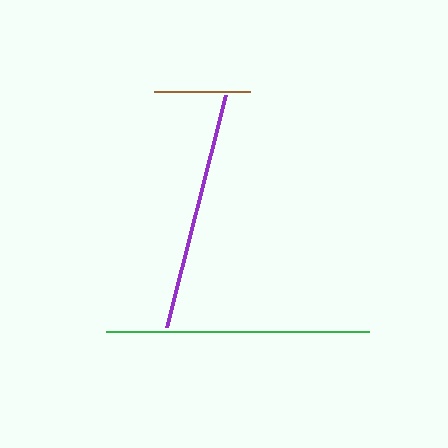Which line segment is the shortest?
The brown line is the shortest at approximately 95 pixels.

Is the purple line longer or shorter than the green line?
The green line is longer than the purple line.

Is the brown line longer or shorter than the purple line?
The purple line is longer than the brown line.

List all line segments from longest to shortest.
From longest to shortest: green, purple, brown.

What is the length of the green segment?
The green segment is approximately 263 pixels long.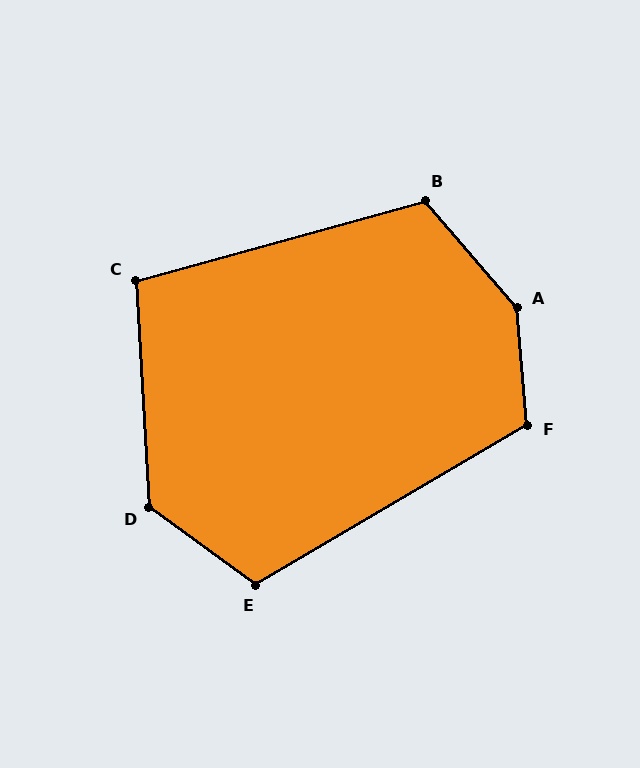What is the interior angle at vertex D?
Approximately 129 degrees (obtuse).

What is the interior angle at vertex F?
Approximately 115 degrees (obtuse).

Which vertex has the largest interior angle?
A, at approximately 144 degrees.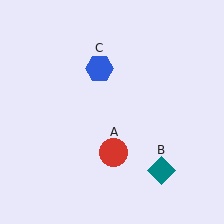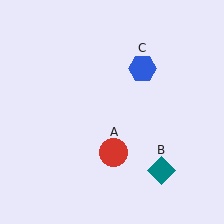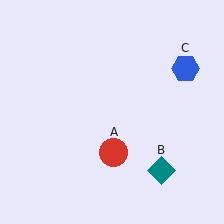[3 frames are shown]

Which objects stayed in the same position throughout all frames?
Red circle (object A) and teal diamond (object B) remained stationary.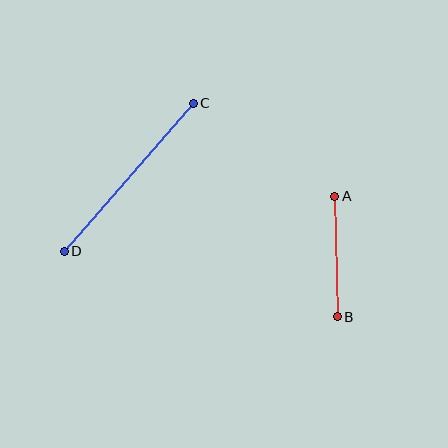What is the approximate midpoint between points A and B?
The midpoint is at approximately (336, 257) pixels.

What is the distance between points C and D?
The distance is approximately 197 pixels.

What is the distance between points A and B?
The distance is approximately 121 pixels.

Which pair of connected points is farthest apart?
Points C and D are farthest apart.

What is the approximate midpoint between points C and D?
The midpoint is at approximately (129, 177) pixels.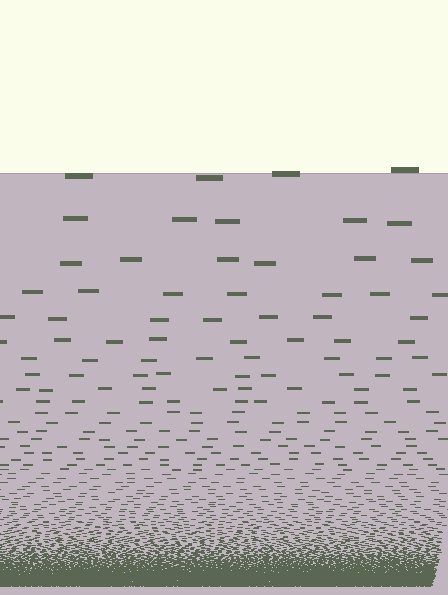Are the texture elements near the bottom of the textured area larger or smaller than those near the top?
Smaller. The gradient is inverted — elements near the bottom are smaller and denser.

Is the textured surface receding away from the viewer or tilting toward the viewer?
The surface appears to tilt toward the viewer. Texture elements get larger and sparser toward the top.